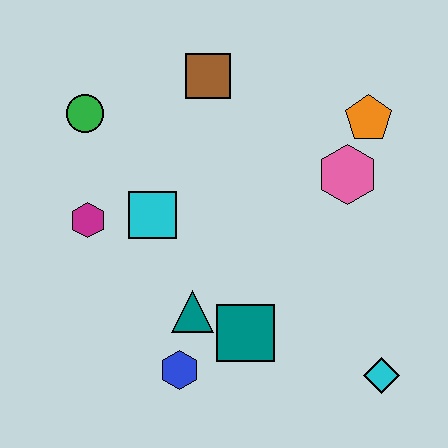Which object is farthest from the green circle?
The cyan diamond is farthest from the green circle.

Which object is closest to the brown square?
The green circle is closest to the brown square.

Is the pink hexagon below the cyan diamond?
No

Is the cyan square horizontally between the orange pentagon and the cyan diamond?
No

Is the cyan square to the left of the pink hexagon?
Yes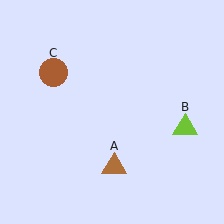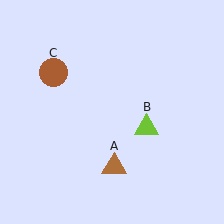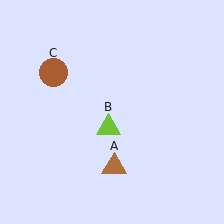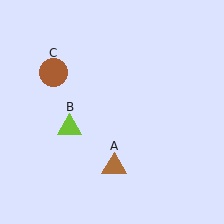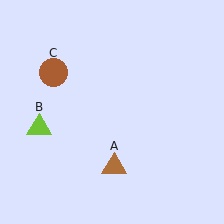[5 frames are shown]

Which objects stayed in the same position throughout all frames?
Brown triangle (object A) and brown circle (object C) remained stationary.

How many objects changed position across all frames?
1 object changed position: lime triangle (object B).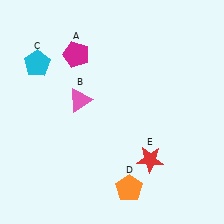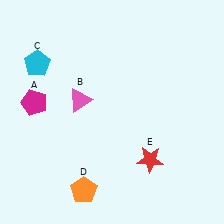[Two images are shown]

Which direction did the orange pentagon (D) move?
The orange pentagon (D) moved left.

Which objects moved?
The objects that moved are: the magenta pentagon (A), the orange pentagon (D).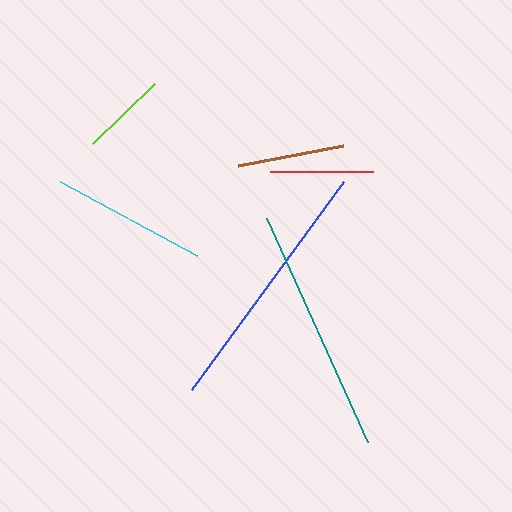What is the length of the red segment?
The red segment is approximately 102 pixels long.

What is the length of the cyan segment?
The cyan segment is approximately 156 pixels long.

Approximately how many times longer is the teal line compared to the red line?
The teal line is approximately 2.4 times the length of the red line.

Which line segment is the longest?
The blue line is the longest at approximately 258 pixels.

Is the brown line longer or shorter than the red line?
The brown line is longer than the red line.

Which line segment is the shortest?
The lime line is the shortest at approximately 86 pixels.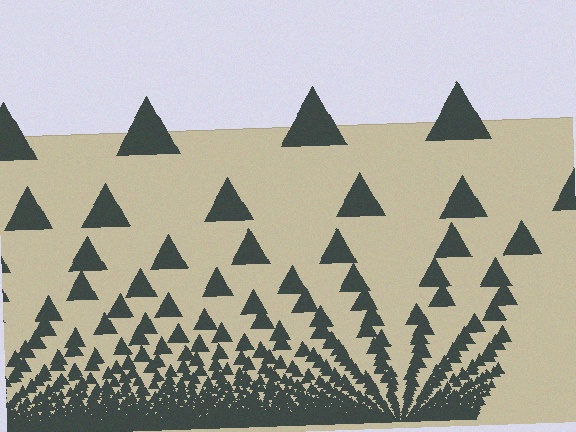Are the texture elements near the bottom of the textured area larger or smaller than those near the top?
Smaller. The gradient is inverted — elements near the bottom are smaller and denser.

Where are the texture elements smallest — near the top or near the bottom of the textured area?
Near the bottom.